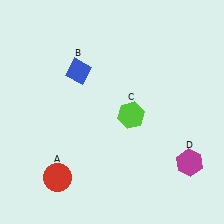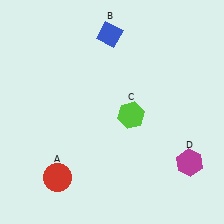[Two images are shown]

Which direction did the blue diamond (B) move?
The blue diamond (B) moved up.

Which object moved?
The blue diamond (B) moved up.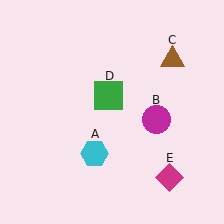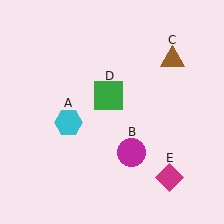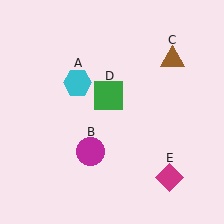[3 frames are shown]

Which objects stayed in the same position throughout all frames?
Brown triangle (object C) and green square (object D) and magenta diamond (object E) remained stationary.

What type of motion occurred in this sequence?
The cyan hexagon (object A), magenta circle (object B) rotated clockwise around the center of the scene.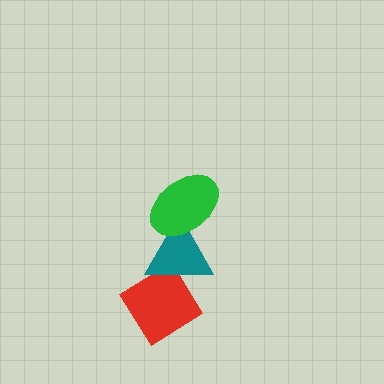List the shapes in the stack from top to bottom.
From top to bottom: the green ellipse, the teal triangle, the red diamond.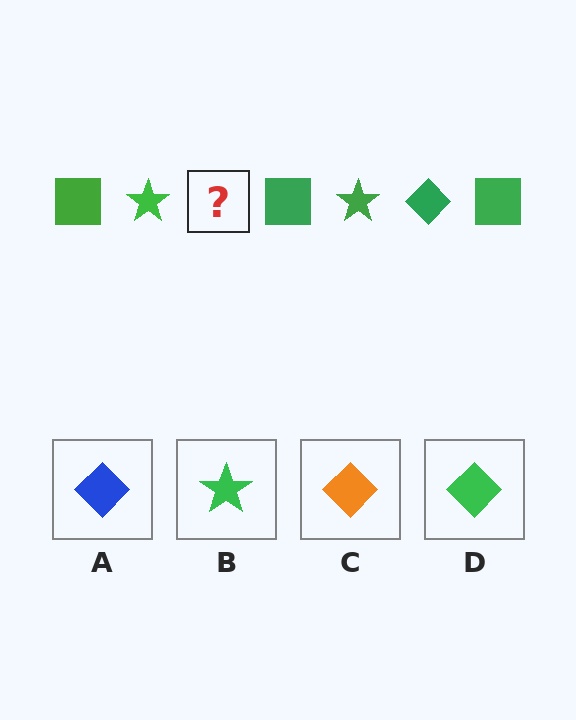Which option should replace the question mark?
Option D.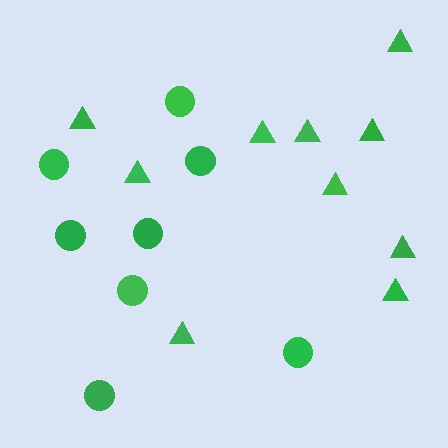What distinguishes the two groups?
There are 2 groups: one group of triangles (10) and one group of circles (8).